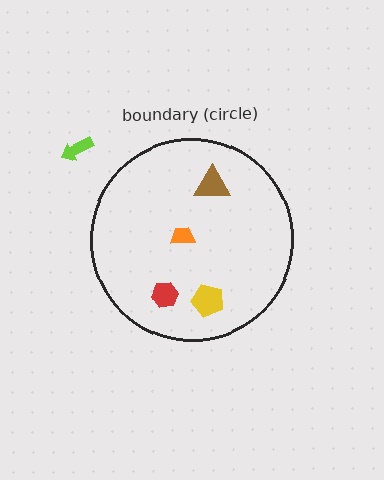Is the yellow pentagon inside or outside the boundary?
Inside.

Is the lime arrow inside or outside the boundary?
Outside.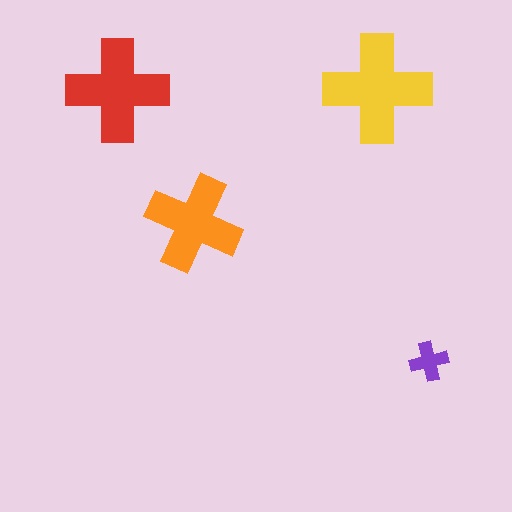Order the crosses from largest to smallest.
the yellow one, the red one, the orange one, the purple one.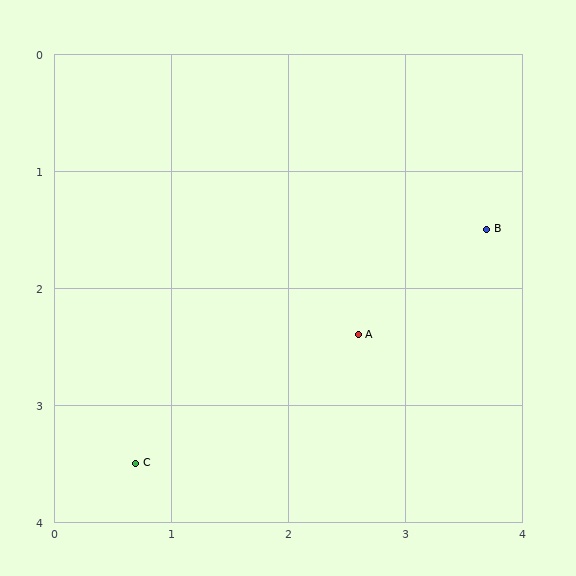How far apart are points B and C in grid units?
Points B and C are about 3.6 grid units apart.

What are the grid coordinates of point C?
Point C is at approximately (0.7, 3.5).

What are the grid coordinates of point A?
Point A is at approximately (2.6, 2.4).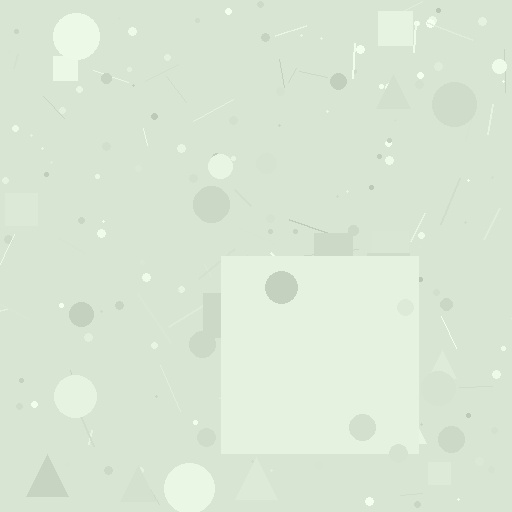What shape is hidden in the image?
A square is hidden in the image.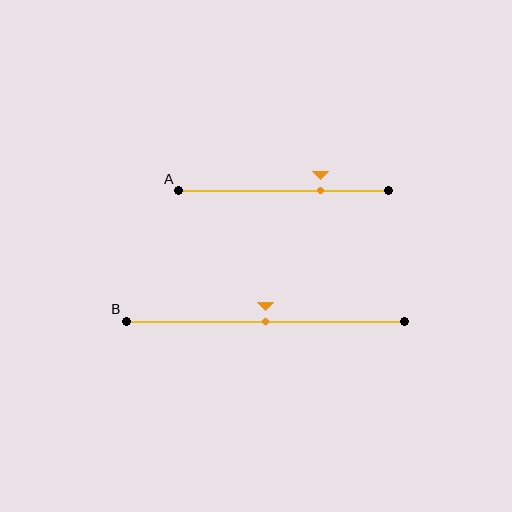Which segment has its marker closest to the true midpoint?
Segment B has its marker closest to the true midpoint.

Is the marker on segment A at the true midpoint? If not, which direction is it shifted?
No, the marker on segment A is shifted to the right by about 18% of the segment length.